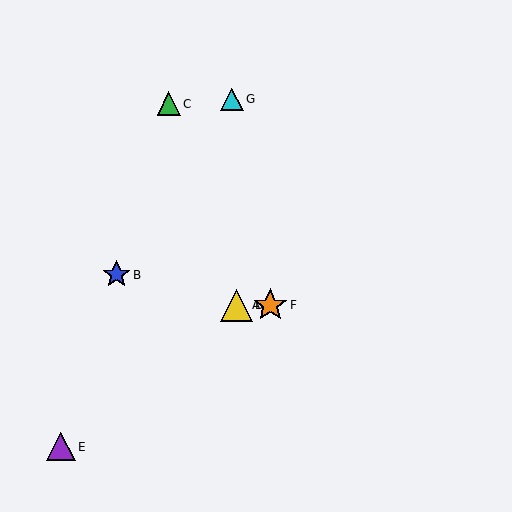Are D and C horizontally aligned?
No, D is at y≈305 and C is at y≈104.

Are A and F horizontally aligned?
Yes, both are at y≈305.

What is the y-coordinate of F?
Object F is at y≈305.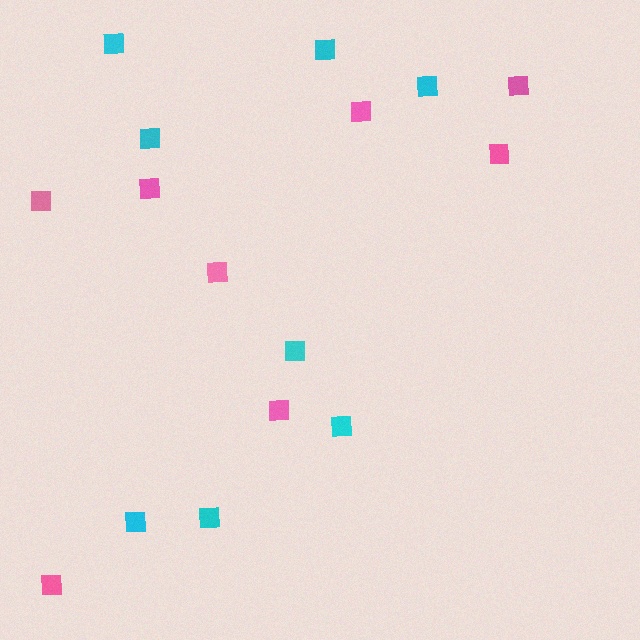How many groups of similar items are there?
There are 2 groups: one group of cyan squares (8) and one group of pink squares (8).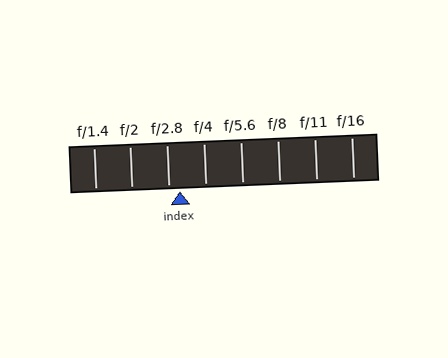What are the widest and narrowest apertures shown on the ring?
The widest aperture shown is f/1.4 and the narrowest is f/16.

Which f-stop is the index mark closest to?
The index mark is closest to f/2.8.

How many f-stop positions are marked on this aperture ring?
There are 8 f-stop positions marked.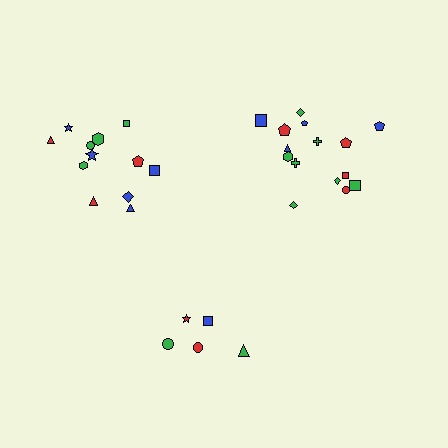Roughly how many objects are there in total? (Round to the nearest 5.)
Roughly 30 objects in total.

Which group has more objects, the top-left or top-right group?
The top-right group.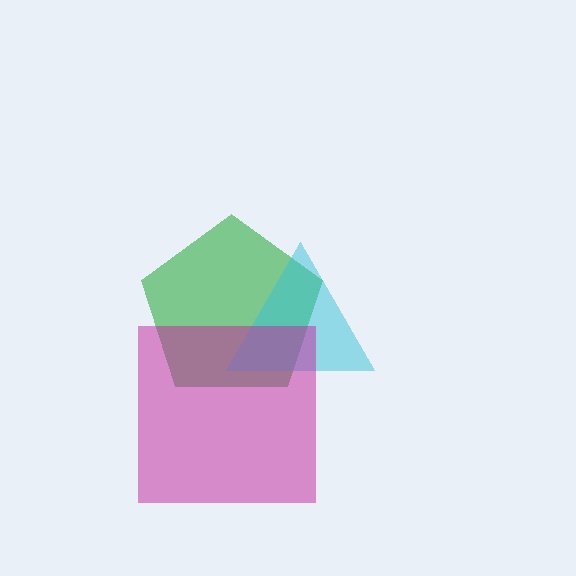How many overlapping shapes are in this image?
There are 3 overlapping shapes in the image.